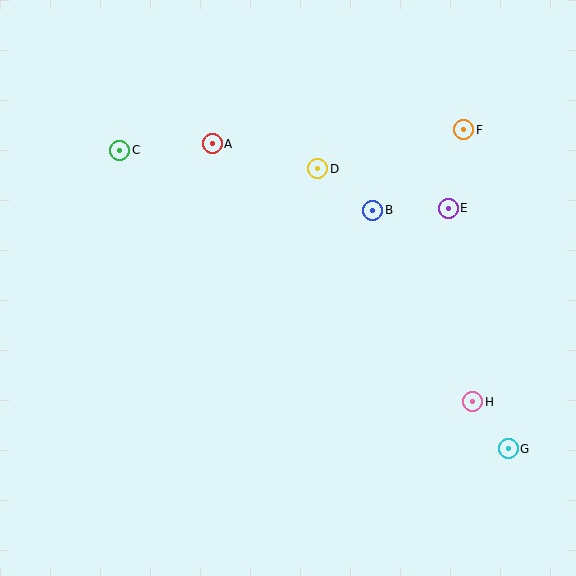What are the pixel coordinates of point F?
Point F is at (464, 130).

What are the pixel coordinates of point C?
Point C is at (120, 150).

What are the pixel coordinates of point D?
Point D is at (318, 169).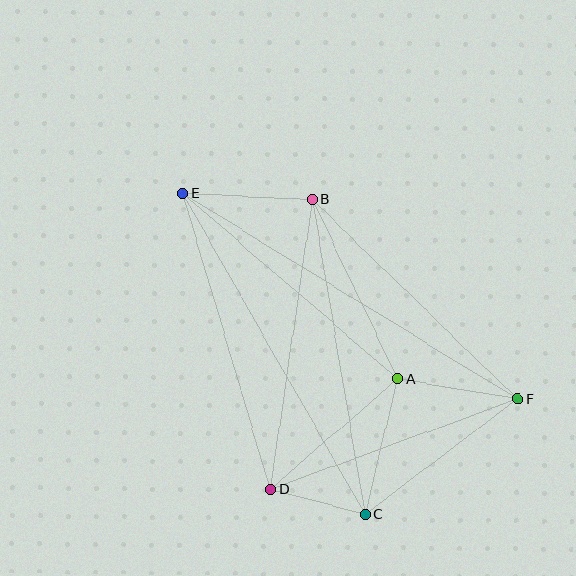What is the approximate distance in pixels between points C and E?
The distance between C and E is approximately 369 pixels.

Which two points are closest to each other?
Points C and D are closest to each other.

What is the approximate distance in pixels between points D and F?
The distance between D and F is approximately 263 pixels.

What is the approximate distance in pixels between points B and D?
The distance between B and D is approximately 292 pixels.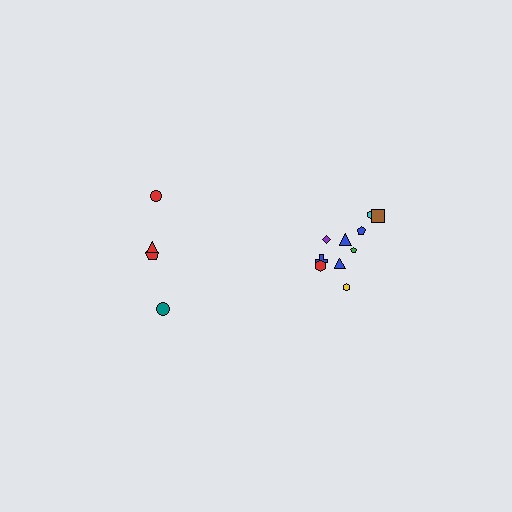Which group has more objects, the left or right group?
The right group.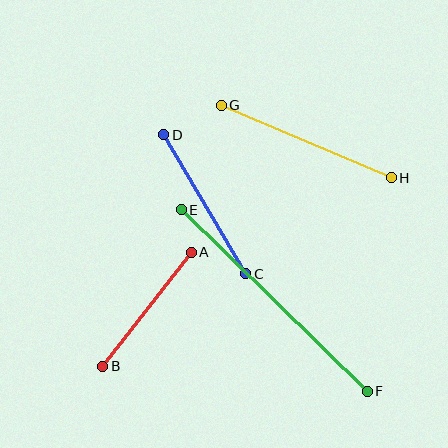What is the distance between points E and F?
The distance is approximately 260 pixels.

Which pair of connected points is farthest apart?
Points E and F are farthest apart.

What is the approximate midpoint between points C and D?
The midpoint is at approximately (205, 204) pixels.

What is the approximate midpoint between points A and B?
The midpoint is at approximately (147, 309) pixels.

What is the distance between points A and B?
The distance is approximately 144 pixels.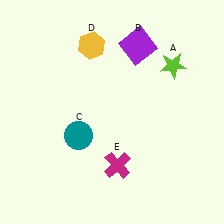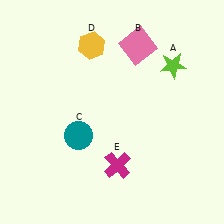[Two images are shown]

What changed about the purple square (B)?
In Image 1, B is purple. In Image 2, it changed to pink.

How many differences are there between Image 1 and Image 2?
There is 1 difference between the two images.